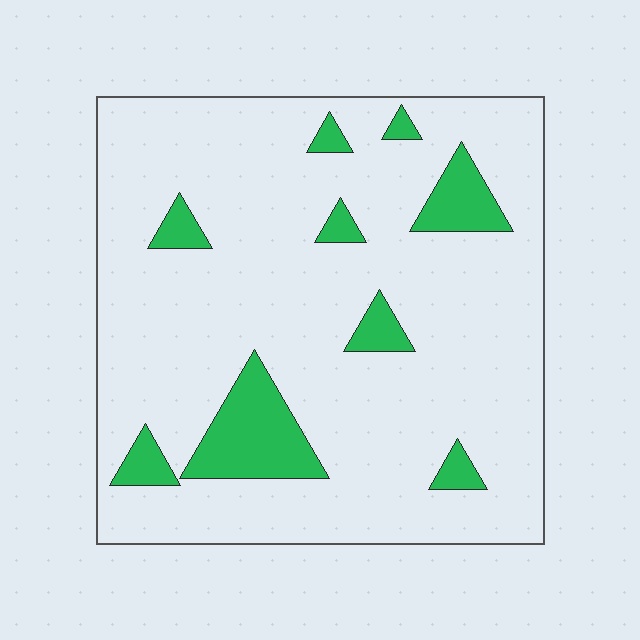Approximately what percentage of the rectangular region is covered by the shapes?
Approximately 15%.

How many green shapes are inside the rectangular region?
9.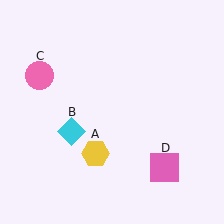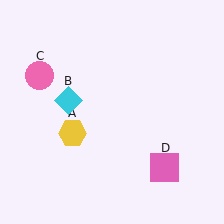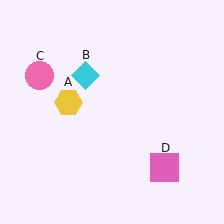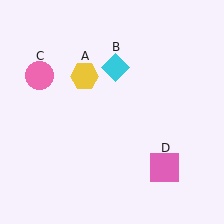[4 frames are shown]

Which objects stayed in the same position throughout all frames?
Pink circle (object C) and pink square (object D) remained stationary.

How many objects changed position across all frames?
2 objects changed position: yellow hexagon (object A), cyan diamond (object B).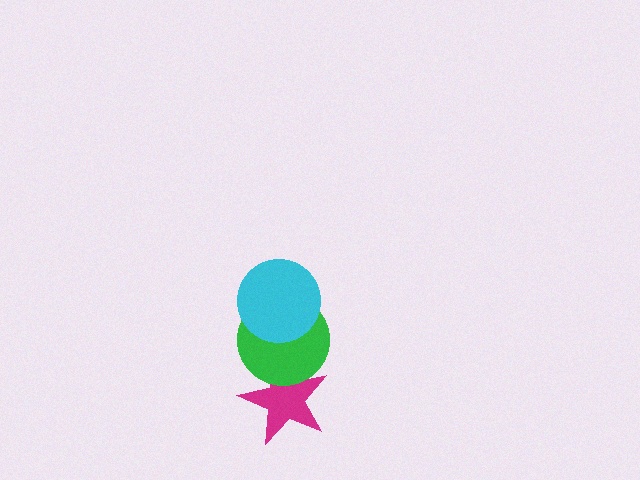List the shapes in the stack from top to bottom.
From top to bottom: the cyan circle, the green circle, the magenta star.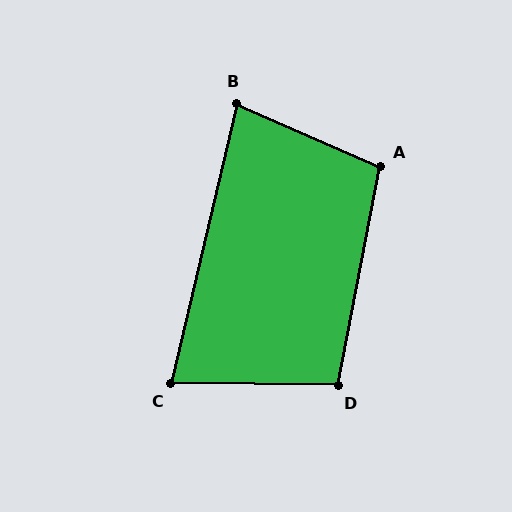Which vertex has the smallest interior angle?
C, at approximately 78 degrees.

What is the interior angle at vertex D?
Approximately 100 degrees (obtuse).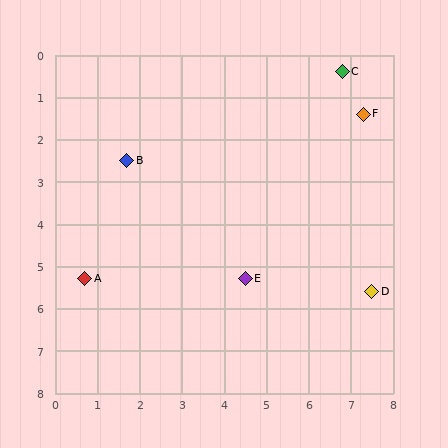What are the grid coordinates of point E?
Point E is at approximately (4.5, 5.3).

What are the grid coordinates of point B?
Point B is at approximately (1.7, 2.5).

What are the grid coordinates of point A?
Point A is at approximately (0.7, 5.3).